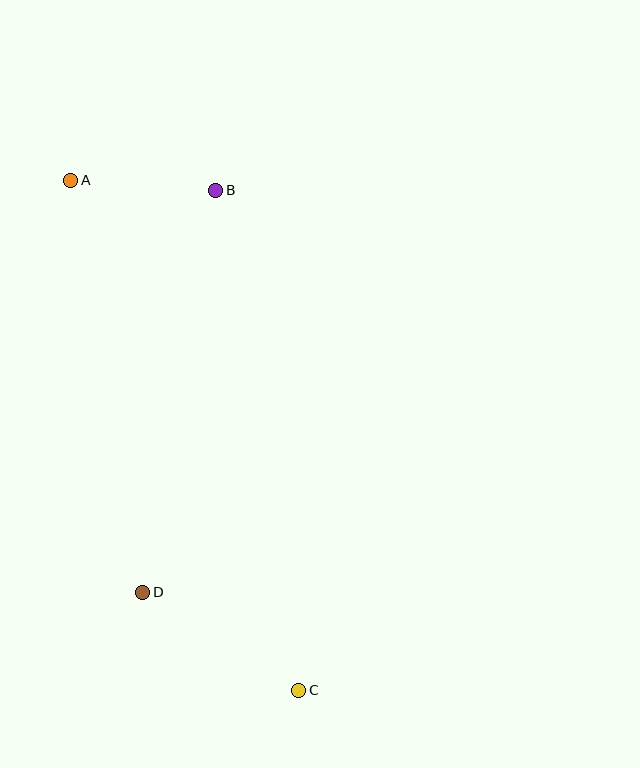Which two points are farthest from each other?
Points A and C are farthest from each other.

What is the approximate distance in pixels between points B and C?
The distance between B and C is approximately 507 pixels.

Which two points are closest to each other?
Points A and B are closest to each other.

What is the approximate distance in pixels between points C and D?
The distance between C and D is approximately 184 pixels.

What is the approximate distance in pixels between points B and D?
The distance between B and D is approximately 409 pixels.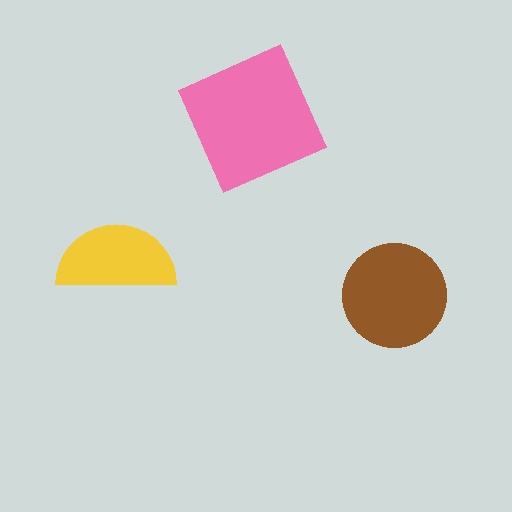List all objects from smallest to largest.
The yellow semicircle, the brown circle, the pink square.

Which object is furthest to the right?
The brown circle is rightmost.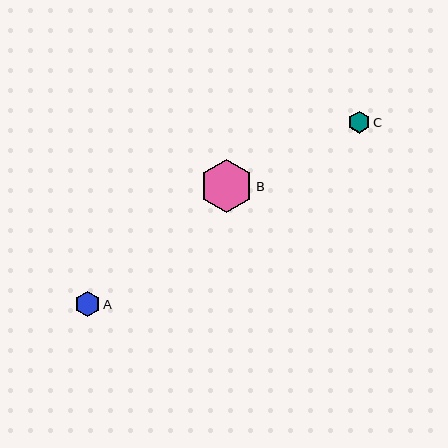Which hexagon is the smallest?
Hexagon C is the smallest with a size of approximately 22 pixels.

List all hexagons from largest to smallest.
From largest to smallest: B, A, C.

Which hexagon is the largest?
Hexagon B is the largest with a size of approximately 54 pixels.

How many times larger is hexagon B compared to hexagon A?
Hexagon B is approximately 2.1 times the size of hexagon A.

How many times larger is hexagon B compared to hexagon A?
Hexagon B is approximately 2.1 times the size of hexagon A.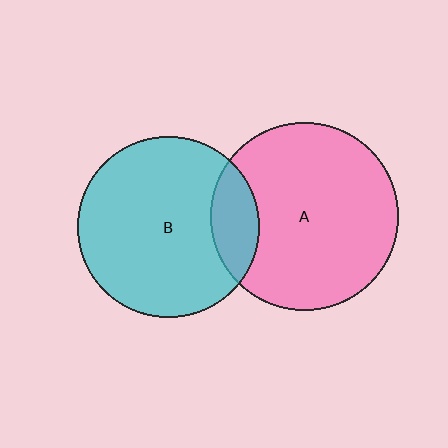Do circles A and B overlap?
Yes.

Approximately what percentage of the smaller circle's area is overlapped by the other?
Approximately 15%.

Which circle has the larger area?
Circle A (pink).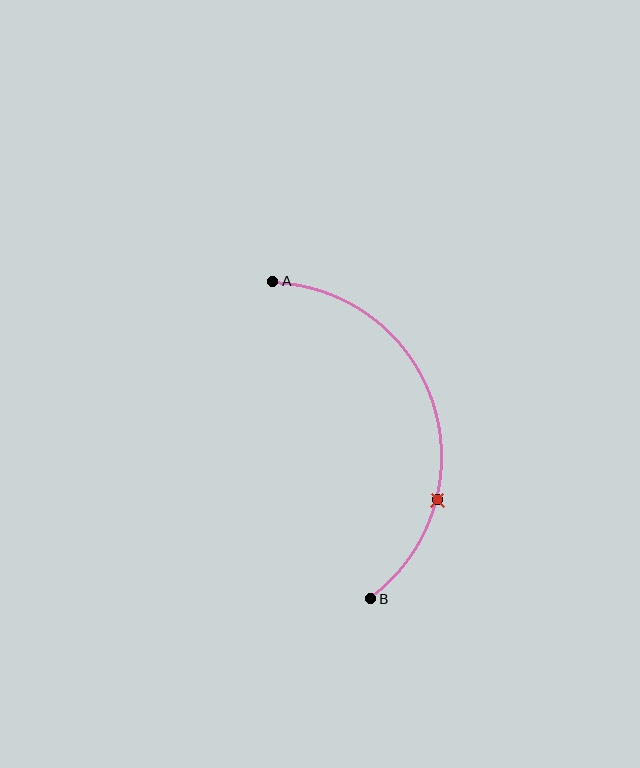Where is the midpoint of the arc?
The arc midpoint is the point on the curve farthest from the straight line joining A and B. It sits to the right of that line.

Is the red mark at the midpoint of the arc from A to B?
No. The red mark lies on the arc but is closer to endpoint B. The arc midpoint would be at the point on the curve equidistant along the arc from both A and B.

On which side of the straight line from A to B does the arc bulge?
The arc bulges to the right of the straight line connecting A and B.